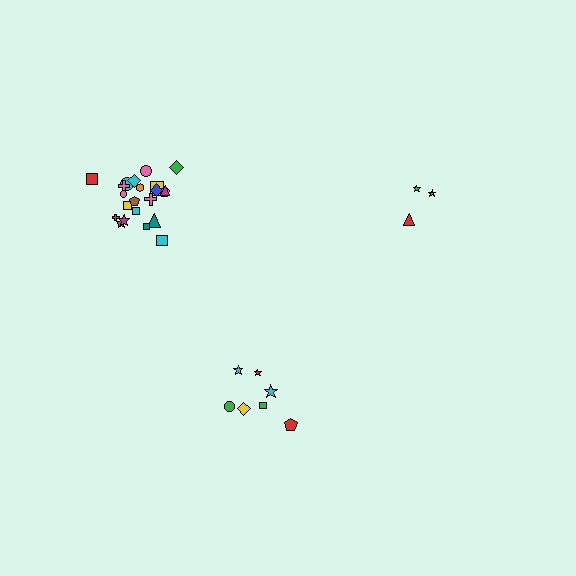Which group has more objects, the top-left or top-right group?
The top-left group.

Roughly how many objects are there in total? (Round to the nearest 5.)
Roughly 30 objects in total.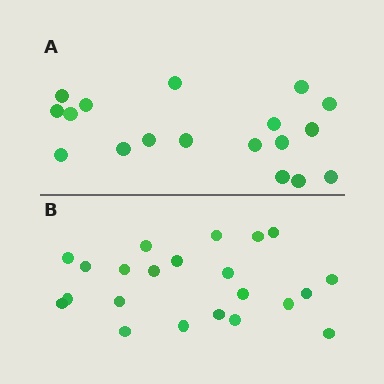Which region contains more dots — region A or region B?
Region B (the bottom region) has more dots.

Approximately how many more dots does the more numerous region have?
Region B has about 4 more dots than region A.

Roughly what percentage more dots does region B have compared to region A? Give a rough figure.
About 20% more.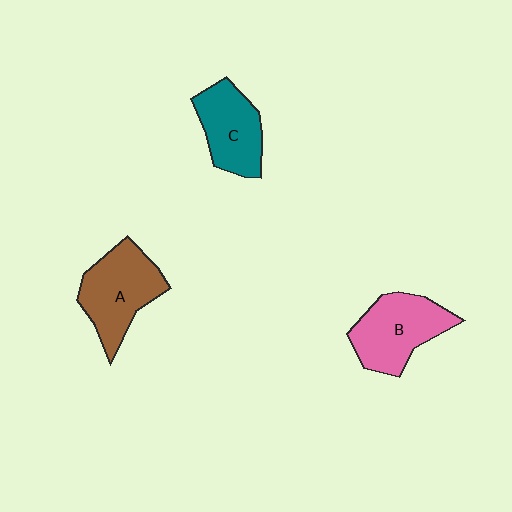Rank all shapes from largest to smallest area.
From largest to smallest: A (brown), B (pink), C (teal).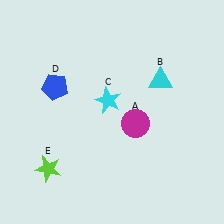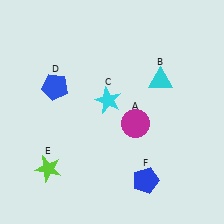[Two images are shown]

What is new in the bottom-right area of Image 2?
A blue pentagon (F) was added in the bottom-right area of Image 2.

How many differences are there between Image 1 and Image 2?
There is 1 difference between the two images.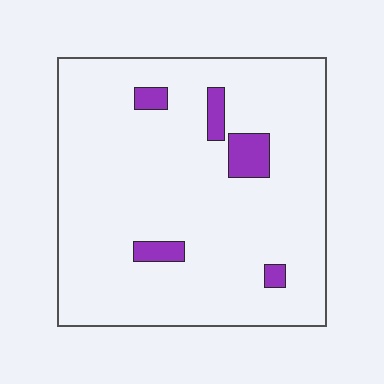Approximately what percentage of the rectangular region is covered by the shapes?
Approximately 5%.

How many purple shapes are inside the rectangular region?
5.